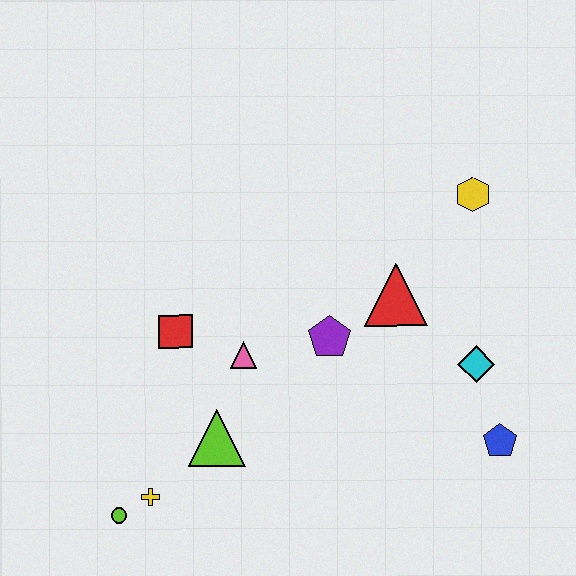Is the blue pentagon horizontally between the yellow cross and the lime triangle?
No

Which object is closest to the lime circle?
The yellow cross is closest to the lime circle.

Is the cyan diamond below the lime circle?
No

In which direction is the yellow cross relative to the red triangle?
The yellow cross is to the left of the red triangle.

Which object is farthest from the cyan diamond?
The lime circle is farthest from the cyan diamond.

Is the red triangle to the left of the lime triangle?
No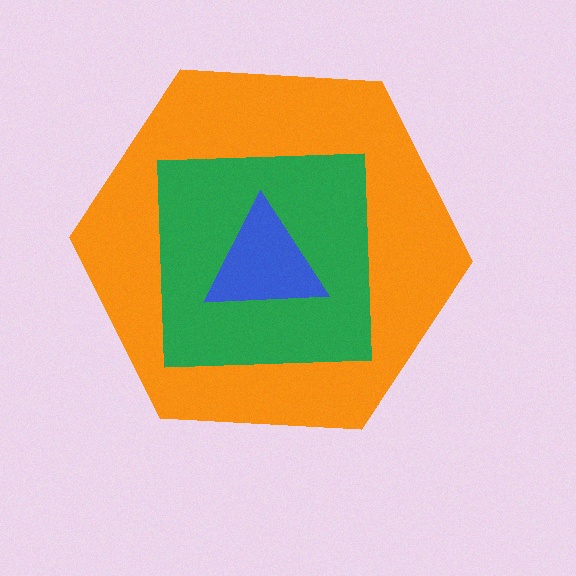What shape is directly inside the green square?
The blue triangle.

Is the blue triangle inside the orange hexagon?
Yes.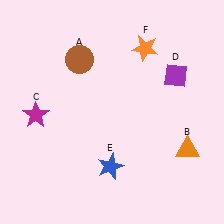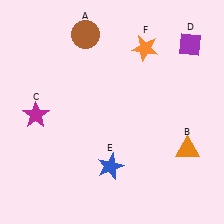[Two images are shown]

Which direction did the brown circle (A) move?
The brown circle (A) moved up.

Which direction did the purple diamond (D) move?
The purple diamond (D) moved up.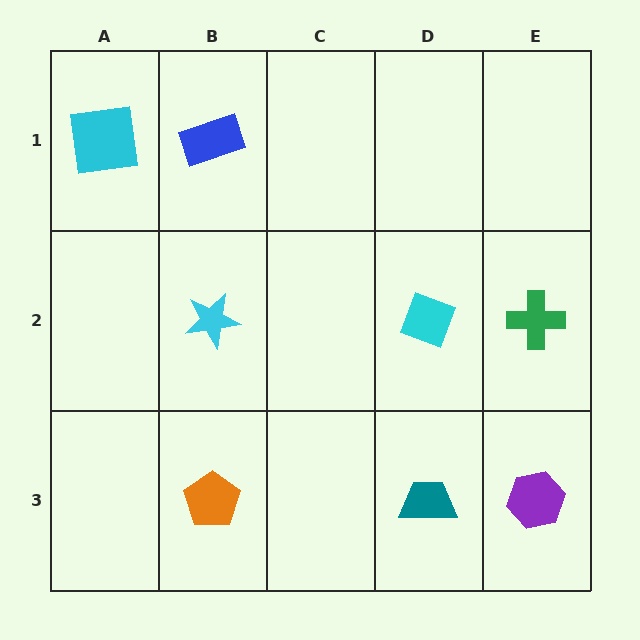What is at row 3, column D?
A teal trapezoid.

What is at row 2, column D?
A cyan diamond.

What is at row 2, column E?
A green cross.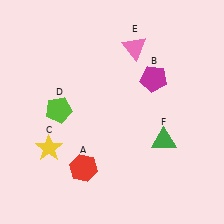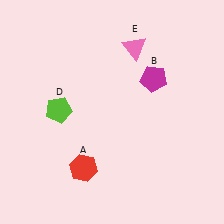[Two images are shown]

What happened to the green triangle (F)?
The green triangle (F) was removed in Image 2. It was in the bottom-right area of Image 1.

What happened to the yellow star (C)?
The yellow star (C) was removed in Image 2. It was in the bottom-left area of Image 1.